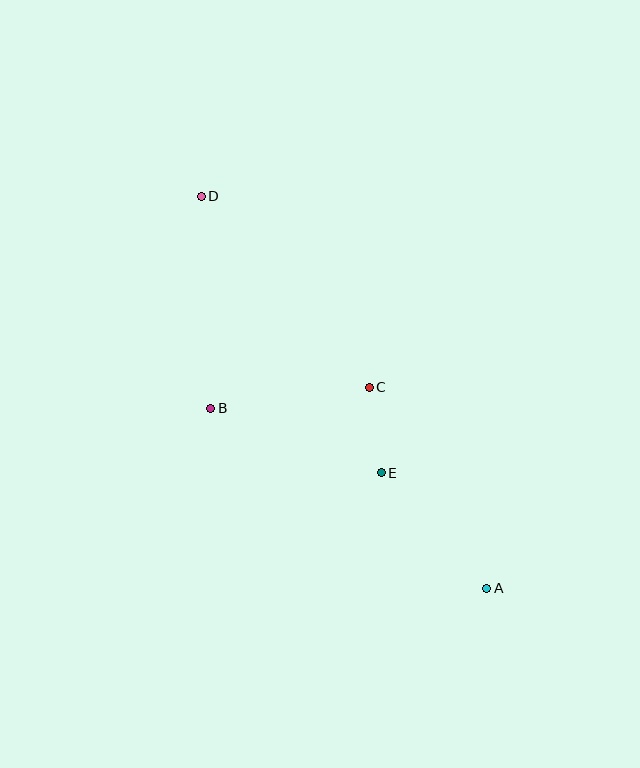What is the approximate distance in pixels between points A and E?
The distance between A and E is approximately 156 pixels.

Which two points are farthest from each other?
Points A and D are farthest from each other.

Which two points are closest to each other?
Points C and E are closest to each other.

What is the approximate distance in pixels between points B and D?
The distance between B and D is approximately 212 pixels.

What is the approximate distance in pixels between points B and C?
The distance between B and C is approximately 160 pixels.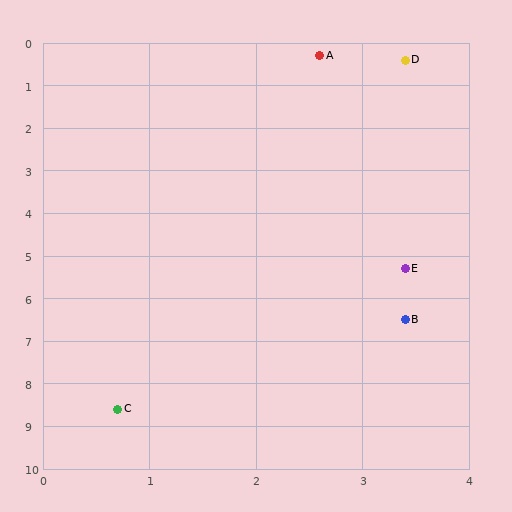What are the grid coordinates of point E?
Point E is at approximately (3.4, 5.3).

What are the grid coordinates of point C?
Point C is at approximately (0.7, 8.6).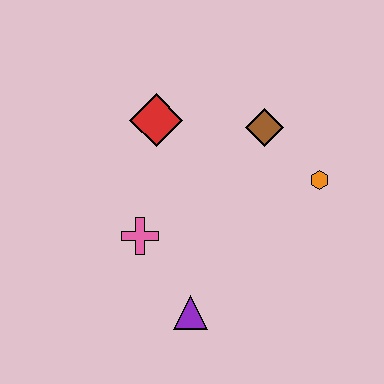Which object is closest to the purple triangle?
The pink cross is closest to the purple triangle.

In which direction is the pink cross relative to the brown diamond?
The pink cross is to the left of the brown diamond.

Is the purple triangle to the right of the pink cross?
Yes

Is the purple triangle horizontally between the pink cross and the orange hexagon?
Yes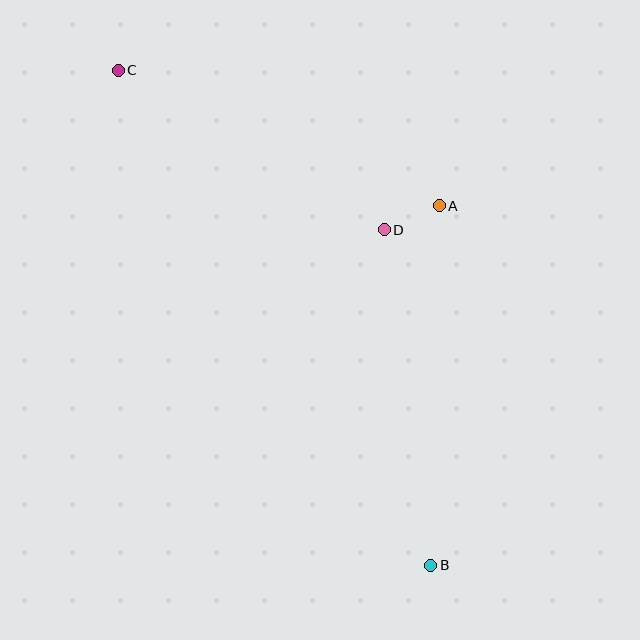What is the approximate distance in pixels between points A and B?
The distance between A and B is approximately 360 pixels.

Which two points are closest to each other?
Points A and D are closest to each other.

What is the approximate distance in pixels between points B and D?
The distance between B and D is approximately 339 pixels.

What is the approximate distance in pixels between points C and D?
The distance between C and D is approximately 310 pixels.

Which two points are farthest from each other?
Points B and C are farthest from each other.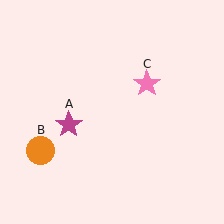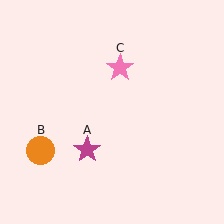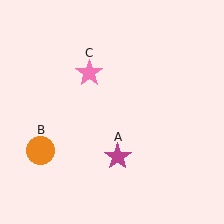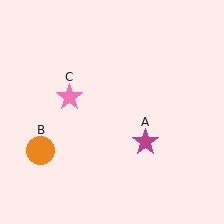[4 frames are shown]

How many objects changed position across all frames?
2 objects changed position: magenta star (object A), pink star (object C).